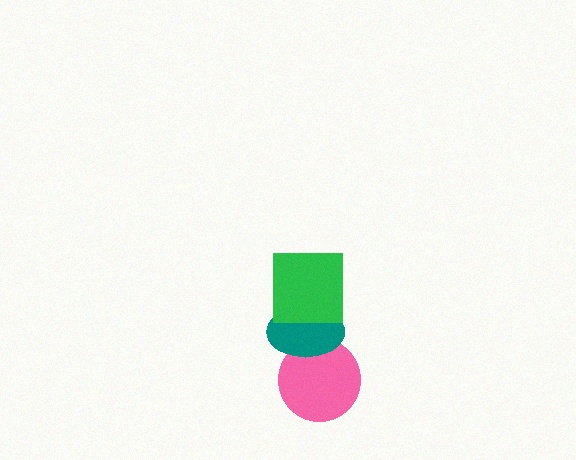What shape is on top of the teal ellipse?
The green square is on top of the teal ellipse.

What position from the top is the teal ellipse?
The teal ellipse is 2nd from the top.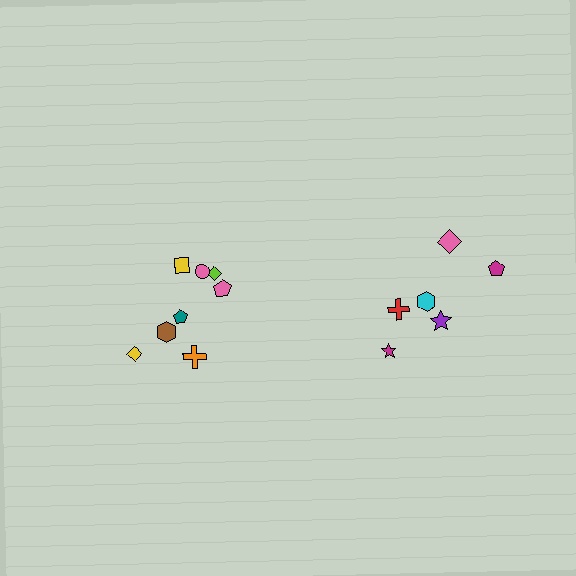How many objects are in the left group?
There are 8 objects.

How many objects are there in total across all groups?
There are 14 objects.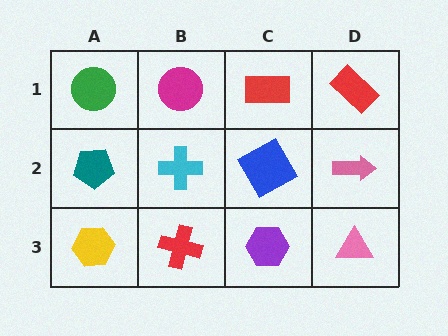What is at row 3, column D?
A pink triangle.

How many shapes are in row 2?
4 shapes.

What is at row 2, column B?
A cyan cross.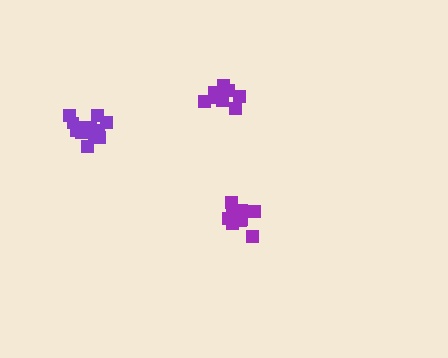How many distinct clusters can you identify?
There are 3 distinct clusters.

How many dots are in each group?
Group 1: 10 dots, Group 2: 11 dots, Group 3: 13 dots (34 total).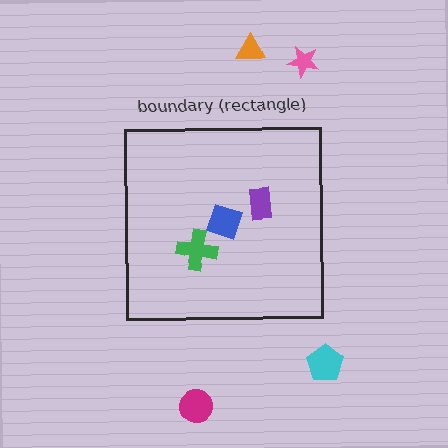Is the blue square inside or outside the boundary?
Inside.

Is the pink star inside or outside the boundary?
Outside.